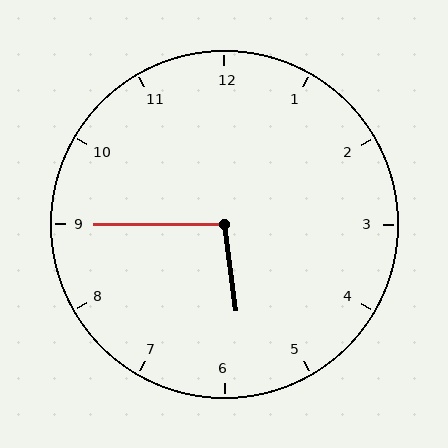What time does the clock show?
5:45.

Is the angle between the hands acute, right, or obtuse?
It is obtuse.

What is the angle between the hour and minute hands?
Approximately 98 degrees.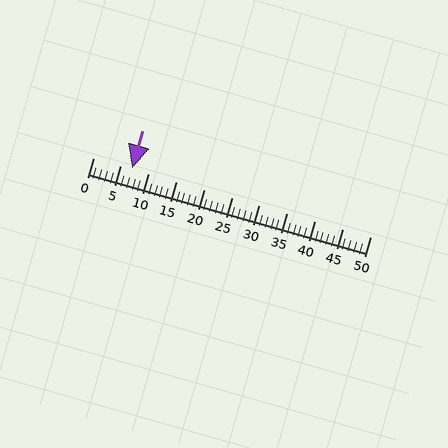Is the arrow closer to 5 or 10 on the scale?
The arrow is closer to 5.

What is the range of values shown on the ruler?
The ruler shows values from 0 to 50.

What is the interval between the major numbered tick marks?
The major tick marks are spaced 5 units apart.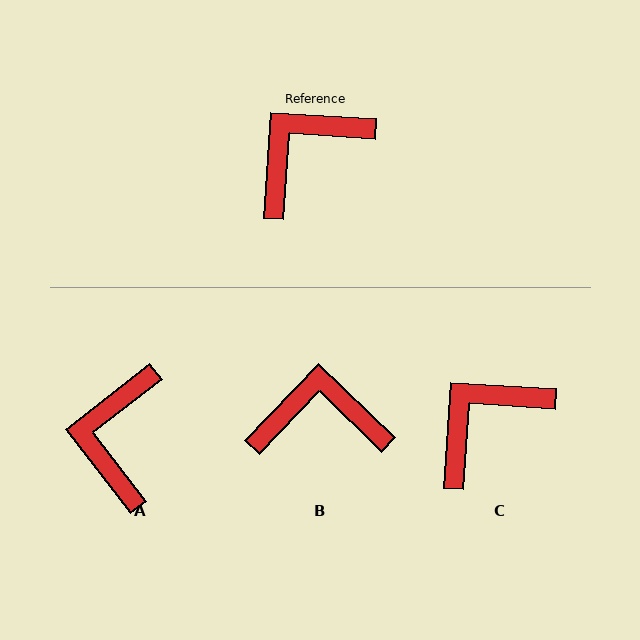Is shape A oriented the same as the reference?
No, it is off by about 41 degrees.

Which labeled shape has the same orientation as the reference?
C.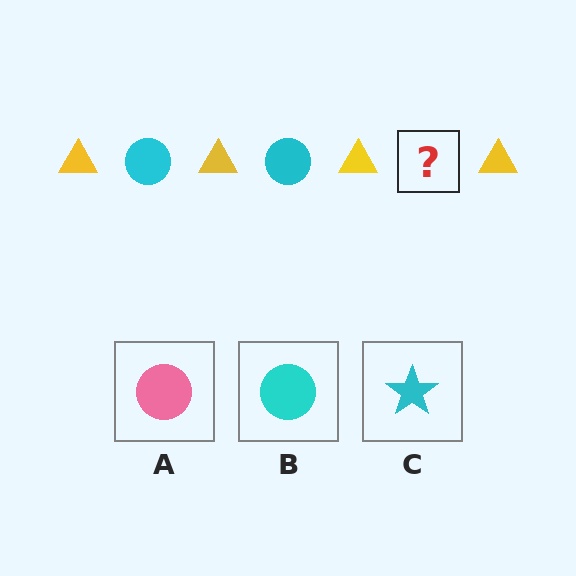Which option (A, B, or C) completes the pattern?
B.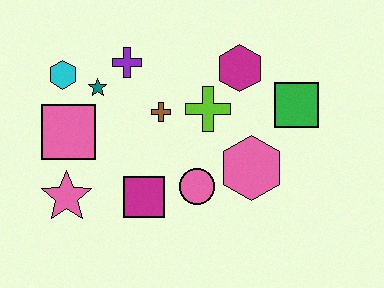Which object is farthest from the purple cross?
The green square is farthest from the purple cross.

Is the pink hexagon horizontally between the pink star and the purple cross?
No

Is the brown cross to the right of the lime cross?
No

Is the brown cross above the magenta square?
Yes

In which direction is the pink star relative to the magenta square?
The pink star is to the left of the magenta square.